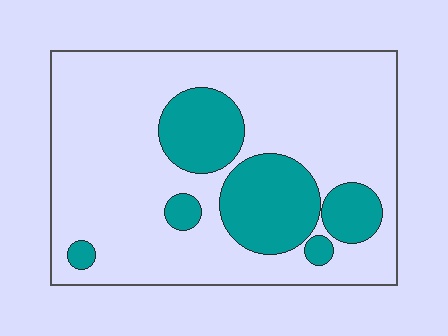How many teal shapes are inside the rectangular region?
6.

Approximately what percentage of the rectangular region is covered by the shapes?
Approximately 25%.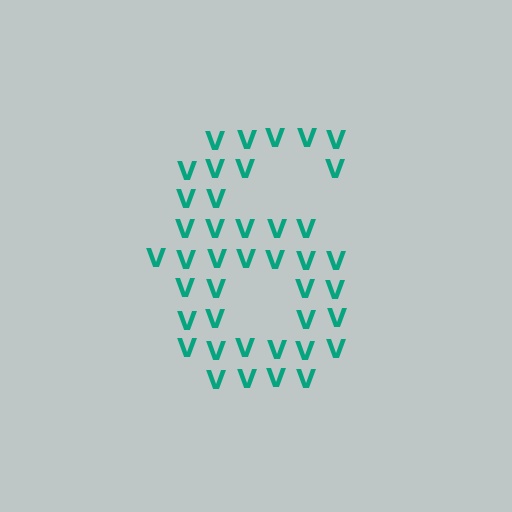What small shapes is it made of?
It is made of small letter V's.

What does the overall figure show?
The overall figure shows the digit 6.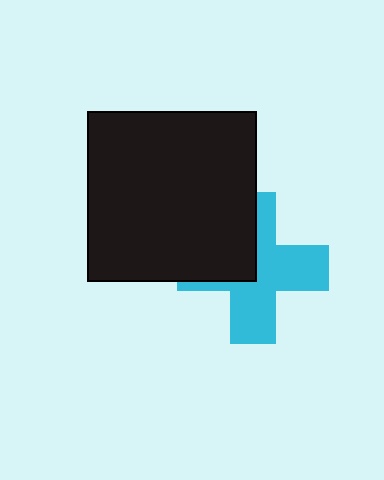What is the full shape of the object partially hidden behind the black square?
The partially hidden object is a cyan cross.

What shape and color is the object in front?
The object in front is a black square.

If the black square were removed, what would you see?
You would see the complete cyan cross.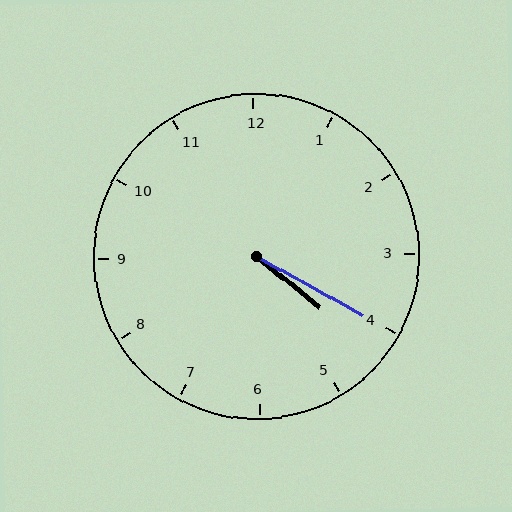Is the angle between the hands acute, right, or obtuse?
It is acute.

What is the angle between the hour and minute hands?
Approximately 10 degrees.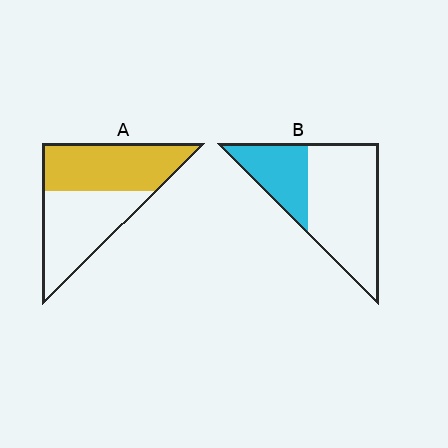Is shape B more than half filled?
No.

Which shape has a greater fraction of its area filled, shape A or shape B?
Shape A.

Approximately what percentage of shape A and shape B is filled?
A is approximately 50% and B is approximately 30%.